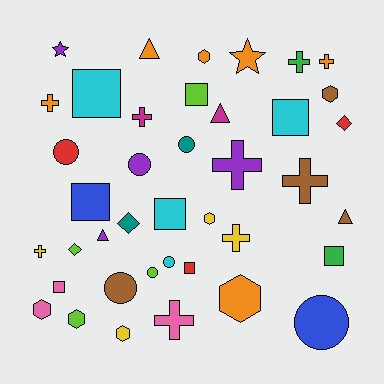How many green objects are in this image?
There are 2 green objects.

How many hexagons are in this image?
There are 7 hexagons.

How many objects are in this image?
There are 40 objects.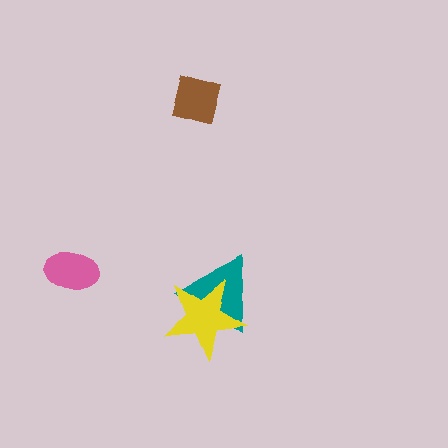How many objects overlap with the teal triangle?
1 object overlaps with the teal triangle.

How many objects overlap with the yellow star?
1 object overlaps with the yellow star.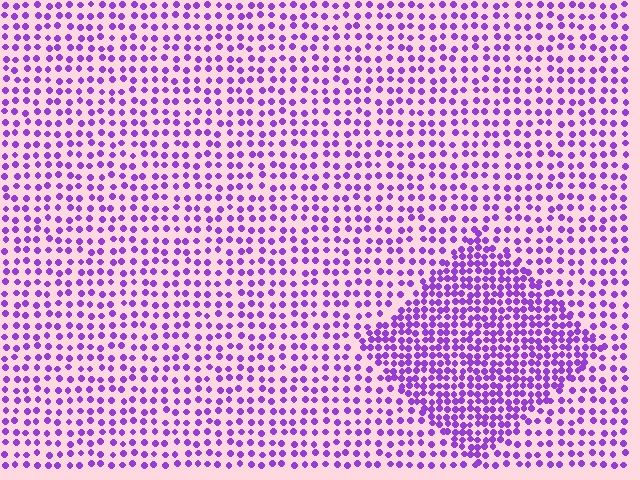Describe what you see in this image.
The image contains small purple elements arranged at two different densities. A diamond-shaped region is visible where the elements are more densely packed than the surrounding area.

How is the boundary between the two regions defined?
The boundary is defined by a change in element density (approximately 2.0x ratio). All elements are the same color, size, and shape.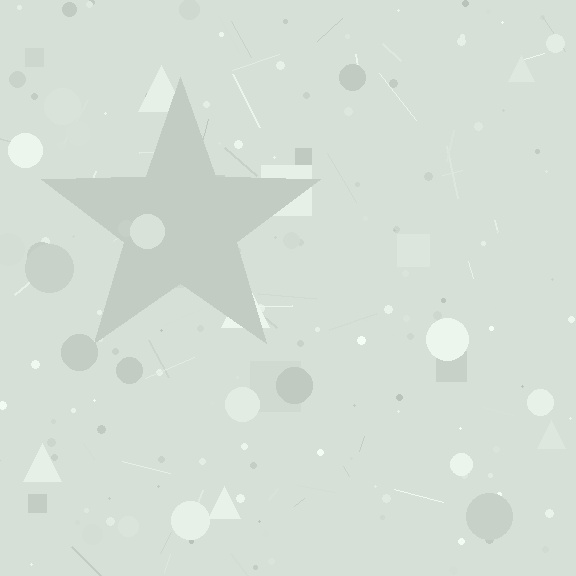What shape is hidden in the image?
A star is hidden in the image.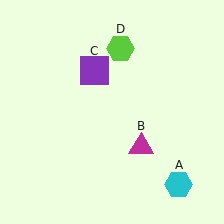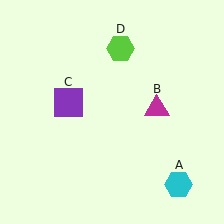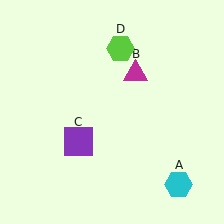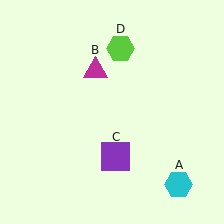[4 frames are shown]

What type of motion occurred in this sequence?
The magenta triangle (object B), purple square (object C) rotated counterclockwise around the center of the scene.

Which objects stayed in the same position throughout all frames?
Cyan hexagon (object A) and lime hexagon (object D) remained stationary.